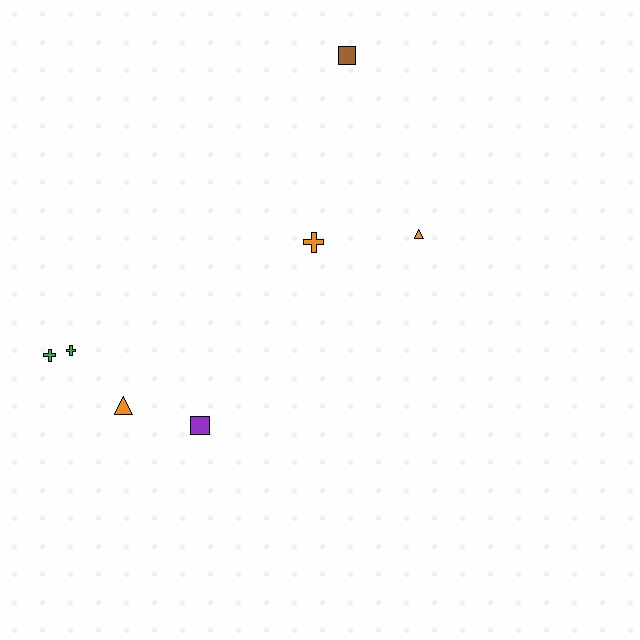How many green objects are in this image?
There are 2 green objects.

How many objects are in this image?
There are 7 objects.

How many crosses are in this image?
There are 3 crosses.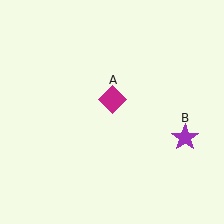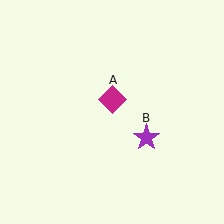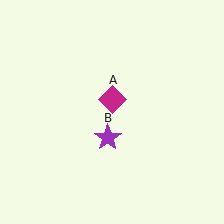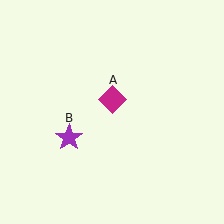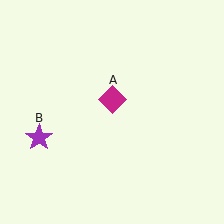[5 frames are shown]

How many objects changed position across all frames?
1 object changed position: purple star (object B).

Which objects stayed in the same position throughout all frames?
Magenta diamond (object A) remained stationary.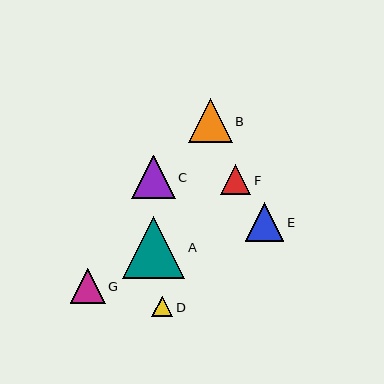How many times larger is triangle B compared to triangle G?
Triangle B is approximately 1.3 times the size of triangle G.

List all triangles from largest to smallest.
From largest to smallest: A, B, C, E, G, F, D.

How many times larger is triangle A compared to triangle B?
Triangle A is approximately 1.4 times the size of triangle B.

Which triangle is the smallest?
Triangle D is the smallest with a size of approximately 21 pixels.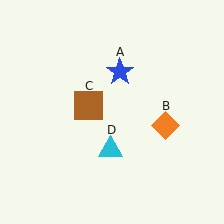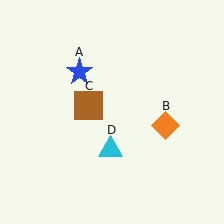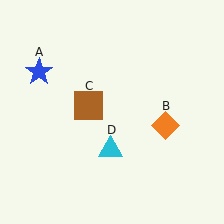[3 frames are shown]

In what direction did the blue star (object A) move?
The blue star (object A) moved left.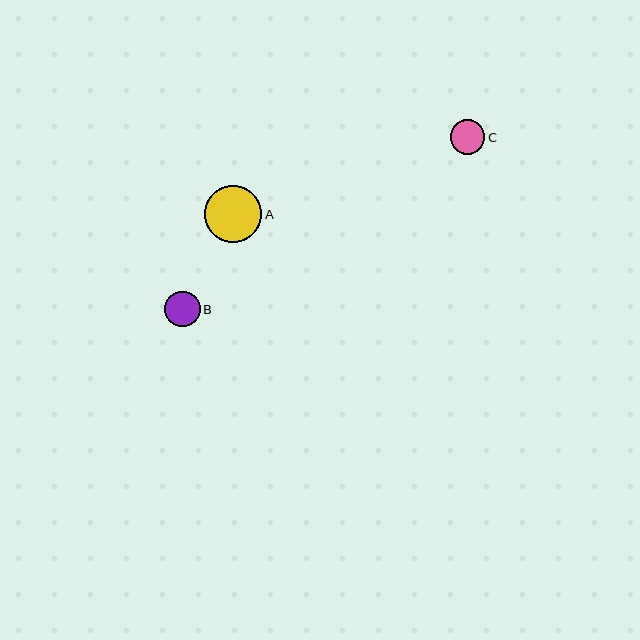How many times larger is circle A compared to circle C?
Circle A is approximately 1.6 times the size of circle C.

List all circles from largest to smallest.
From largest to smallest: A, B, C.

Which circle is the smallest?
Circle C is the smallest with a size of approximately 35 pixels.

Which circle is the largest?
Circle A is the largest with a size of approximately 57 pixels.